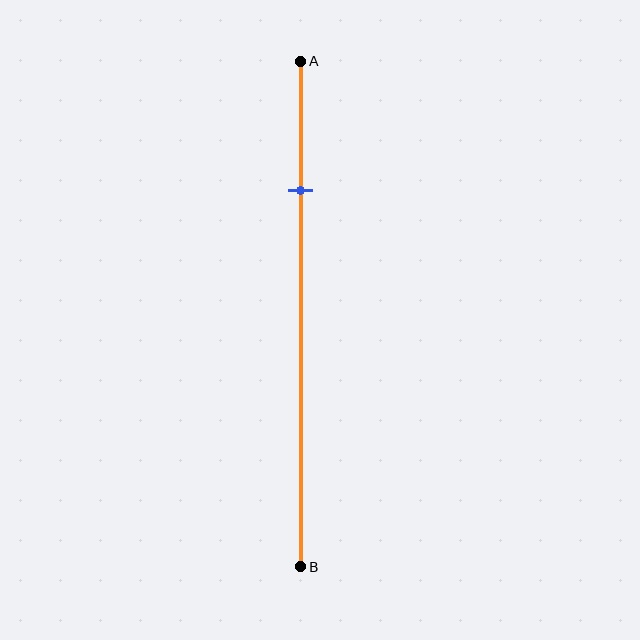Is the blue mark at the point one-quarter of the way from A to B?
Yes, the mark is approximately at the one-quarter point.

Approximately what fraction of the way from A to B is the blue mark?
The blue mark is approximately 25% of the way from A to B.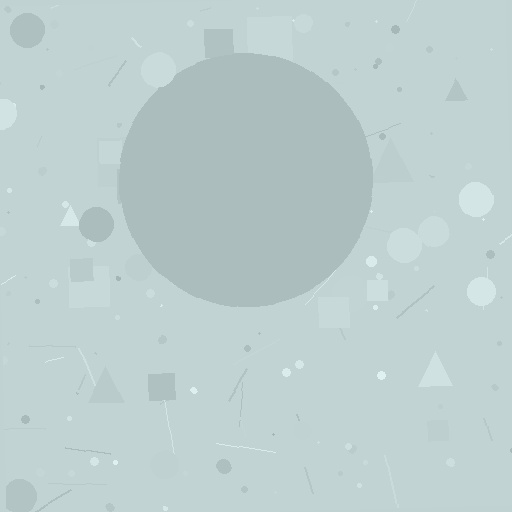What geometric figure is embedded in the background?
A circle is embedded in the background.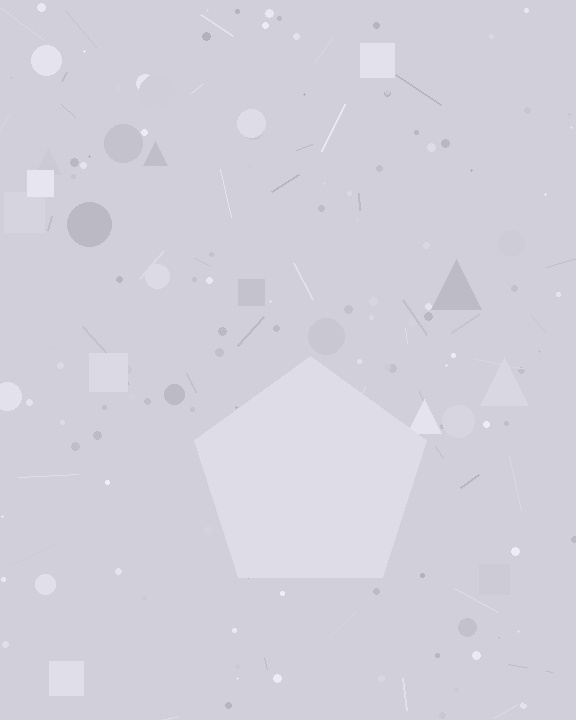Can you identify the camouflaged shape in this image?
The camouflaged shape is a pentagon.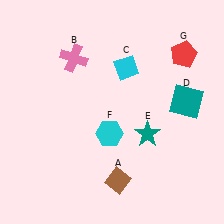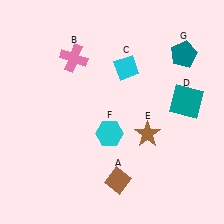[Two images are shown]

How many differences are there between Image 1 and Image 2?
There are 2 differences between the two images.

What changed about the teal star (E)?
In Image 1, E is teal. In Image 2, it changed to brown.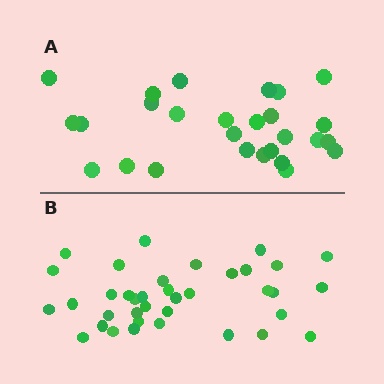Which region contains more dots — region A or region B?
Region B (the bottom region) has more dots.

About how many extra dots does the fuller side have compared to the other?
Region B has roughly 10 or so more dots than region A.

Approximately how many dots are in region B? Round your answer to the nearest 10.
About 40 dots. (The exact count is 37, which rounds to 40.)